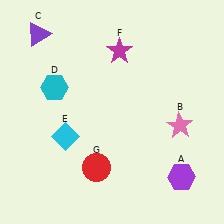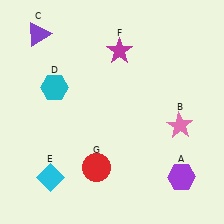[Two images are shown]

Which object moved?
The cyan diamond (E) moved down.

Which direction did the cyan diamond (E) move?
The cyan diamond (E) moved down.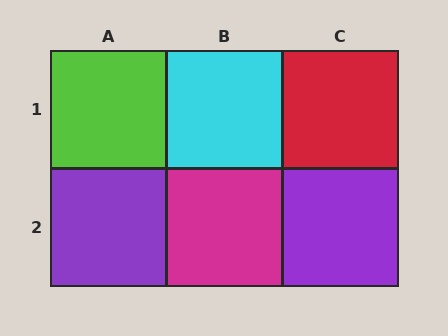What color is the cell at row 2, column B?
Magenta.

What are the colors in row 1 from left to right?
Lime, cyan, red.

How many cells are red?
1 cell is red.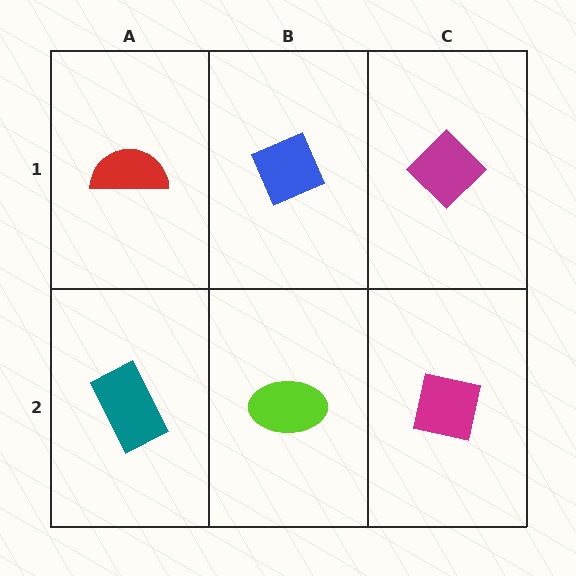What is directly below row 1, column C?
A magenta square.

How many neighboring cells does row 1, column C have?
2.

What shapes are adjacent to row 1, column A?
A teal rectangle (row 2, column A), a blue diamond (row 1, column B).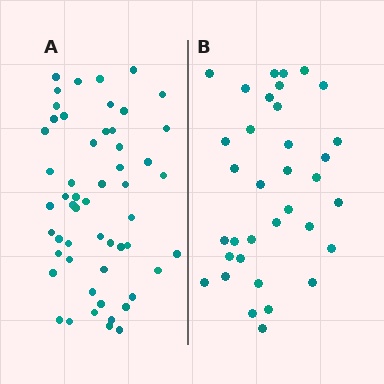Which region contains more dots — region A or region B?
Region A (the left region) has more dots.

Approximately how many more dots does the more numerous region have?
Region A has approximately 20 more dots than region B.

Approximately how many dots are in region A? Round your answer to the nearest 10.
About 50 dots. (The exact count is 54, which rounds to 50.)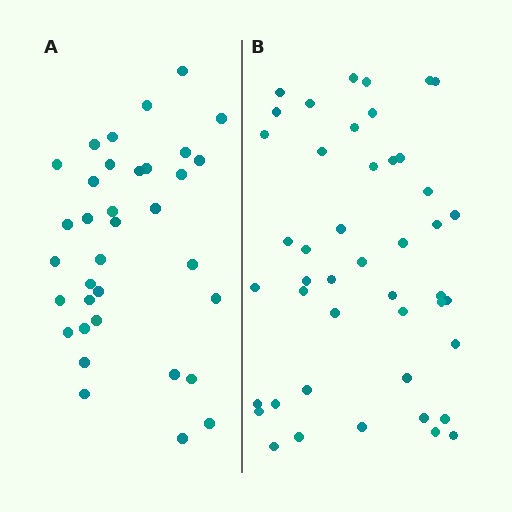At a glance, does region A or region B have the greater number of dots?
Region B (the right region) has more dots.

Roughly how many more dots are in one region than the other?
Region B has roughly 10 or so more dots than region A.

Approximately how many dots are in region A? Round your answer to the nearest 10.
About 40 dots. (The exact count is 35, which rounds to 40.)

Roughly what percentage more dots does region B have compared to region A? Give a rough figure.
About 30% more.